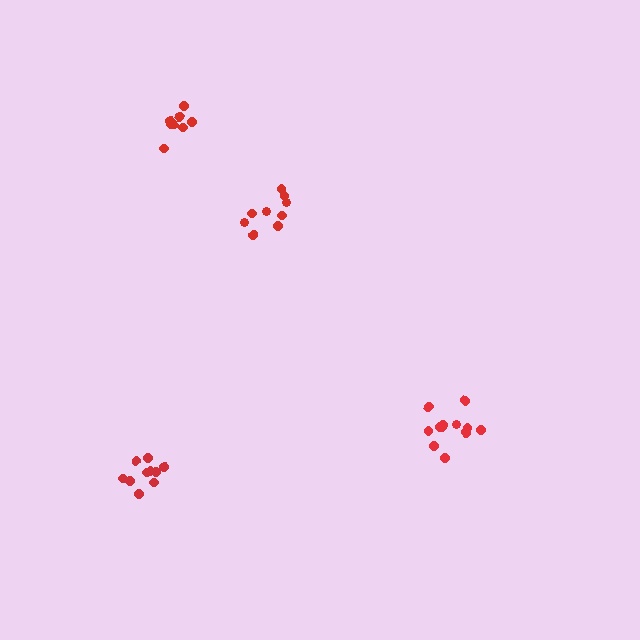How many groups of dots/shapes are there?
There are 4 groups.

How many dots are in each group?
Group 1: 12 dots, Group 2: 9 dots, Group 3: 8 dots, Group 4: 10 dots (39 total).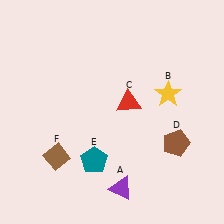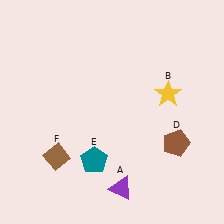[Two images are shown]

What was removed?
The red triangle (C) was removed in Image 2.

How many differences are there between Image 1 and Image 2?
There is 1 difference between the two images.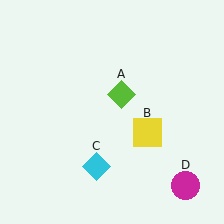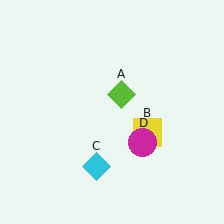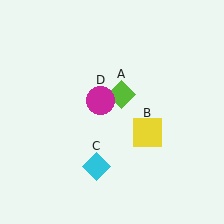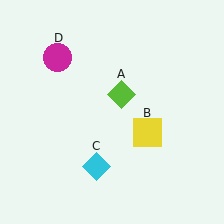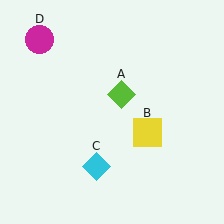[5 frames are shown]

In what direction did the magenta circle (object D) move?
The magenta circle (object D) moved up and to the left.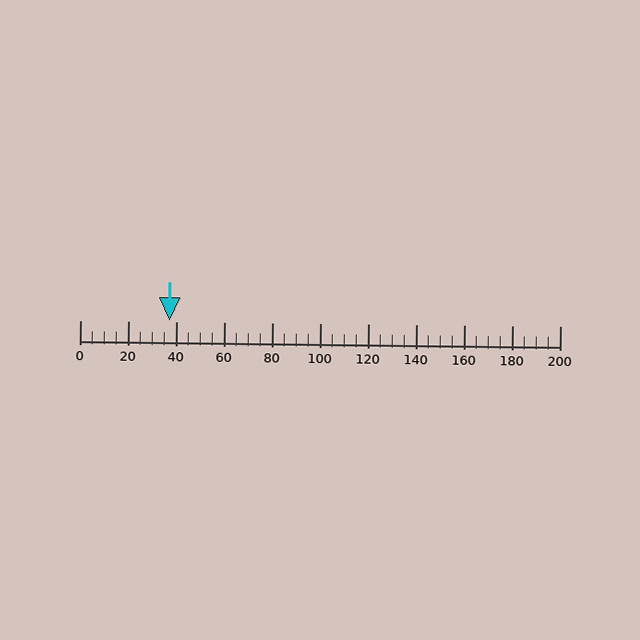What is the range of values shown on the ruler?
The ruler shows values from 0 to 200.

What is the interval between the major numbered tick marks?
The major tick marks are spaced 20 units apart.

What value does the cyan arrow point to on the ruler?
The cyan arrow points to approximately 37.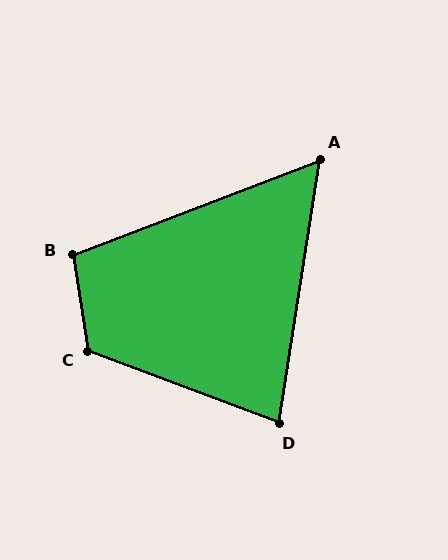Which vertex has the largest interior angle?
C, at approximately 120 degrees.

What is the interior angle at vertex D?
Approximately 78 degrees (acute).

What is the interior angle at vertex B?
Approximately 102 degrees (obtuse).